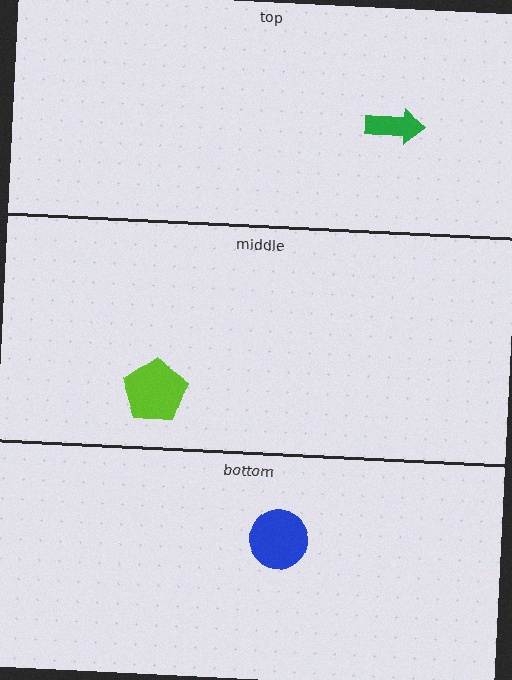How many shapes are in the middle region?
1.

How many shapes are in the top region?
1.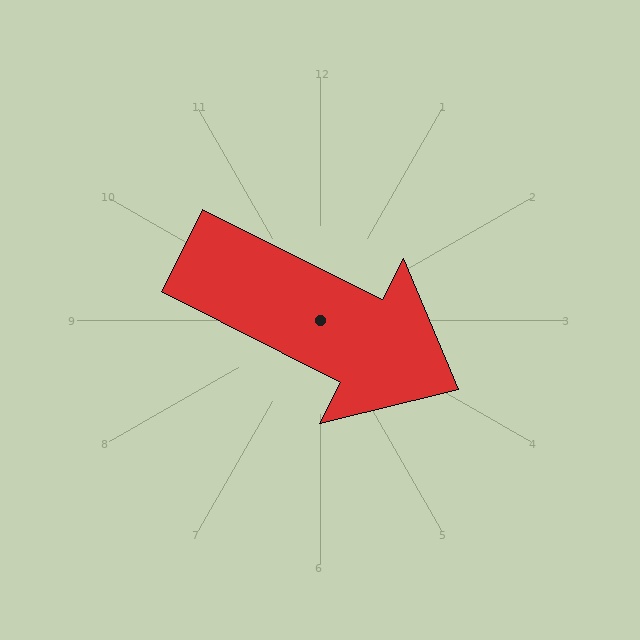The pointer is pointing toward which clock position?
Roughly 4 o'clock.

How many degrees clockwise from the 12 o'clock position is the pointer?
Approximately 117 degrees.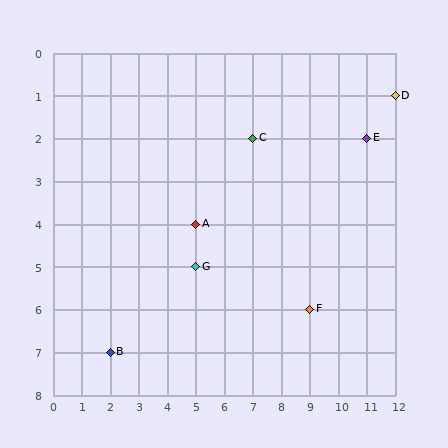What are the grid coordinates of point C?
Point C is at grid coordinates (7, 2).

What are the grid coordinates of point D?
Point D is at grid coordinates (12, 1).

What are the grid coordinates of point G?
Point G is at grid coordinates (5, 5).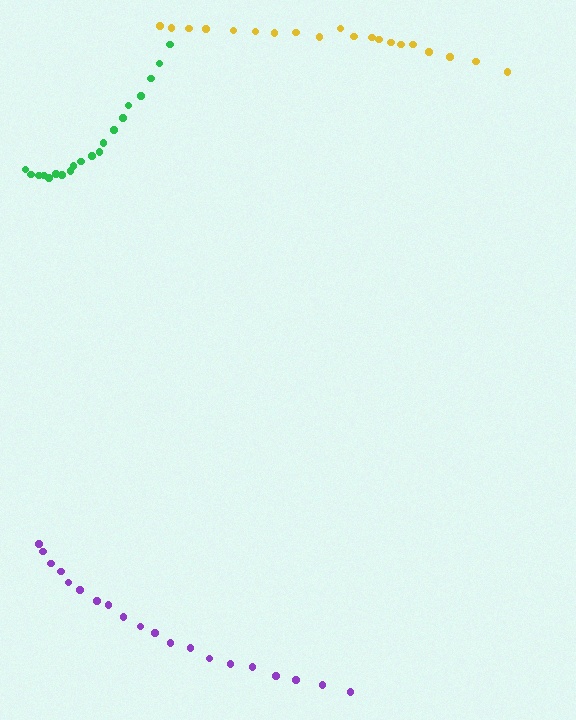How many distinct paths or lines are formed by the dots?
There are 3 distinct paths.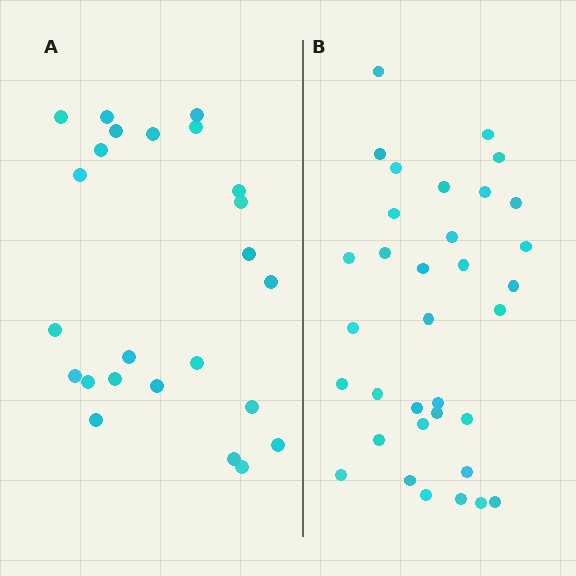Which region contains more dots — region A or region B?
Region B (the right region) has more dots.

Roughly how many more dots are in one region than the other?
Region B has roughly 10 or so more dots than region A.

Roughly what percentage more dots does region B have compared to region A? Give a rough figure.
About 40% more.